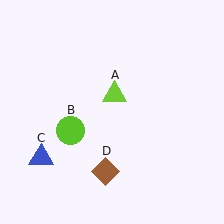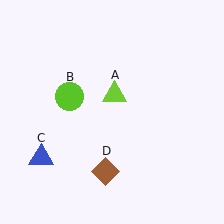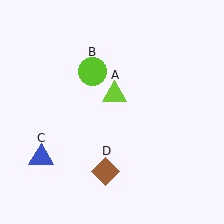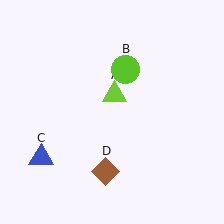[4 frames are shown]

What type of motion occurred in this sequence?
The lime circle (object B) rotated clockwise around the center of the scene.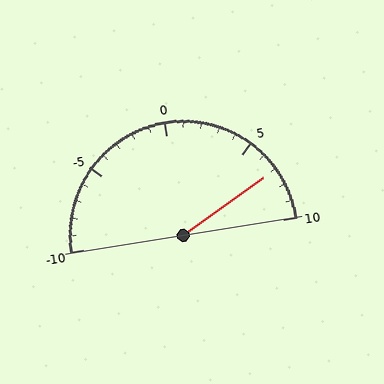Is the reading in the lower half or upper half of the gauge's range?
The reading is in the upper half of the range (-10 to 10).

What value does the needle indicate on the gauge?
The needle indicates approximately 7.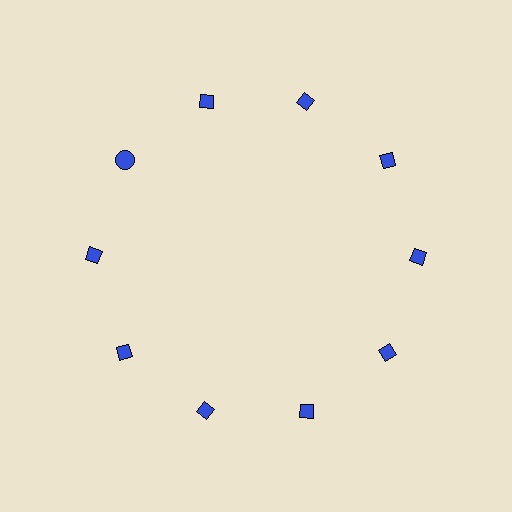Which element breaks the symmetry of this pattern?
The blue circle at roughly the 10 o'clock position breaks the symmetry. All other shapes are blue diamonds.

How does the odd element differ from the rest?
It has a different shape: circle instead of diamond.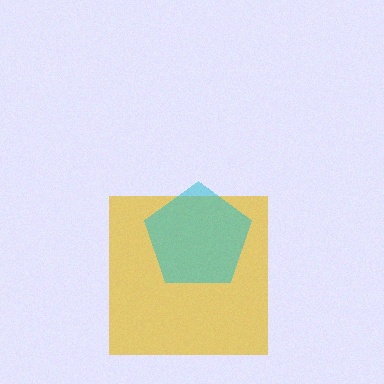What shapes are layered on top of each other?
The layered shapes are: a yellow square, a cyan pentagon.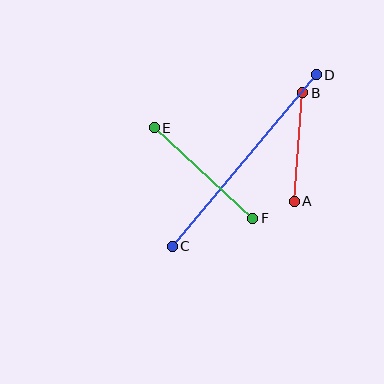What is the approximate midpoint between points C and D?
The midpoint is at approximately (244, 161) pixels.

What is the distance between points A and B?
The distance is approximately 109 pixels.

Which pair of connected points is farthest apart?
Points C and D are farthest apart.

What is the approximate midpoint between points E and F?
The midpoint is at approximately (204, 173) pixels.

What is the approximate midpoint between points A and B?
The midpoint is at approximately (299, 147) pixels.